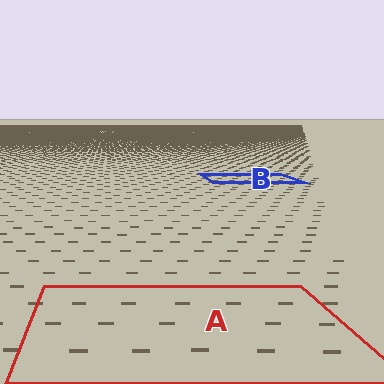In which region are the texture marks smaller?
The texture marks are smaller in region B, because it is farther away.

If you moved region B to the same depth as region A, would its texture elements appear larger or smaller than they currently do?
They would appear larger. At a closer depth, the same texture elements are projected at a bigger on-screen size.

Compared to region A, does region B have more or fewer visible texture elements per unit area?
Region B has more texture elements per unit area — they are packed more densely because it is farther away.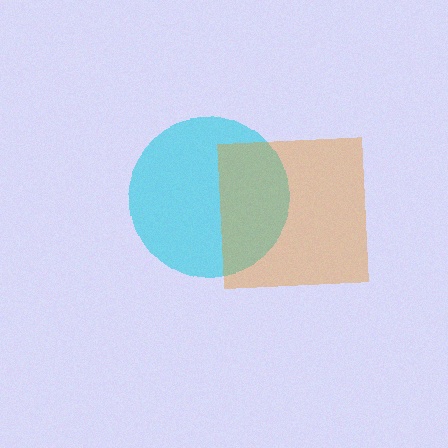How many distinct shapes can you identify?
There are 2 distinct shapes: a cyan circle, an orange square.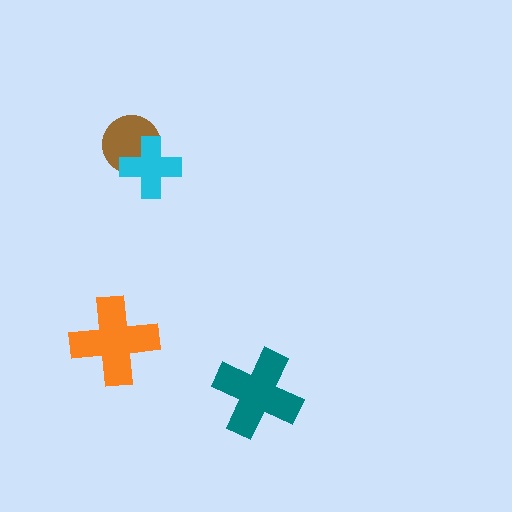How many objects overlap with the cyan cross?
1 object overlaps with the cyan cross.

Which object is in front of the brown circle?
The cyan cross is in front of the brown circle.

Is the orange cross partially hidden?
No, no other shape covers it.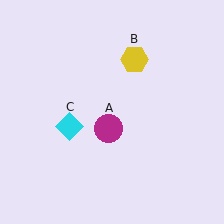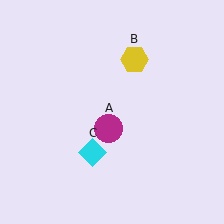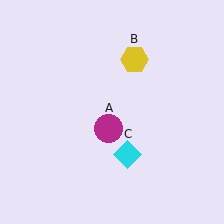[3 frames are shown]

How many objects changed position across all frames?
1 object changed position: cyan diamond (object C).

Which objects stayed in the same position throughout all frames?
Magenta circle (object A) and yellow hexagon (object B) remained stationary.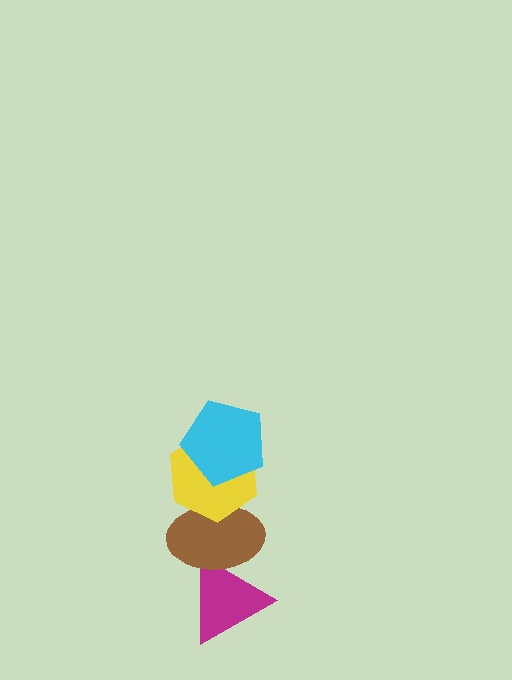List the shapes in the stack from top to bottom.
From top to bottom: the cyan pentagon, the yellow hexagon, the brown ellipse, the magenta triangle.